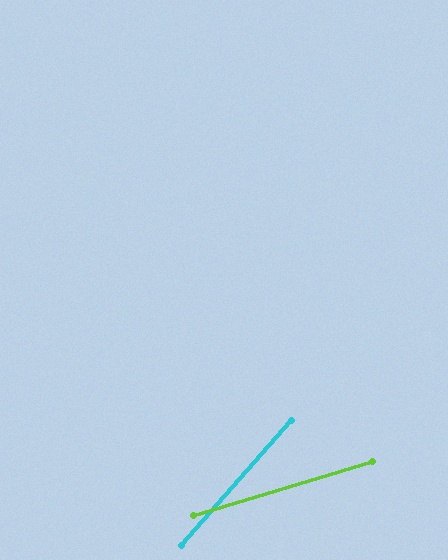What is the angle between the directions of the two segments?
Approximately 32 degrees.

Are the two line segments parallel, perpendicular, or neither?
Neither parallel nor perpendicular — they differ by about 32°.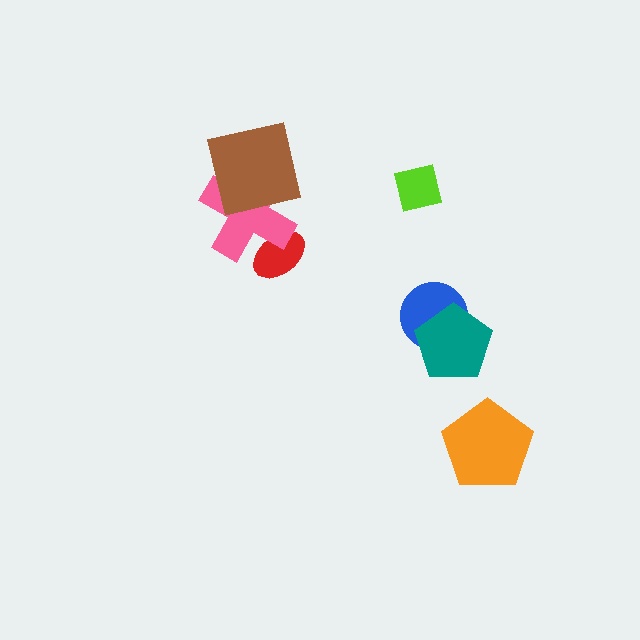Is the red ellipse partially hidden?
Yes, it is partially covered by another shape.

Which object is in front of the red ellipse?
The pink cross is in front of the red ellipse.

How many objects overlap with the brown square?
1 object overlaps with the brown square.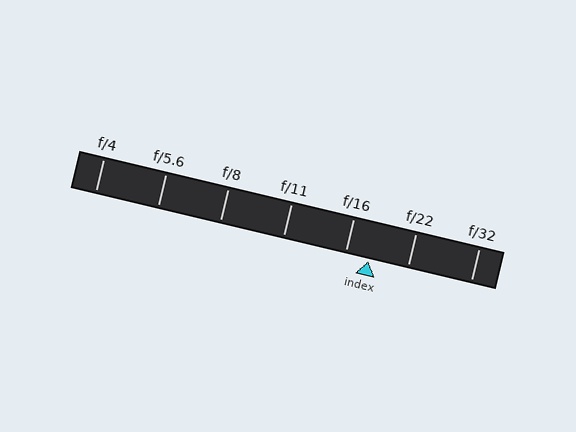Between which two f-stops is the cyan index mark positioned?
The index mark is between f/16 and f/22.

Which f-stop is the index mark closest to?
The index mark is closest to f/16.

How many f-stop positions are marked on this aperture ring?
There are 7 f-stop positions marked.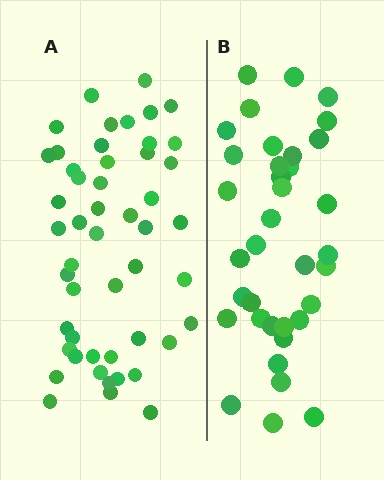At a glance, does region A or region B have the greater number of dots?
Region A (the left region) has more dots.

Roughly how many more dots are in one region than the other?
Region A has approximately 15 more dots than region B.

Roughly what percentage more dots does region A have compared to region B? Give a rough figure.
About 40% more.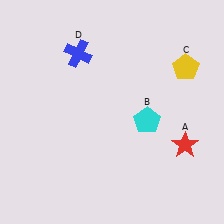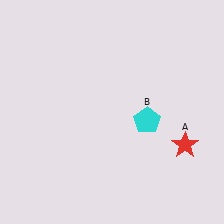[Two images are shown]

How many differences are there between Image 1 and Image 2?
There are 2 differences between the two images.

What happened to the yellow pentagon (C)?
The yellow pentagon (C) was removed in Image 2. It was in the top-right area of Image 1.